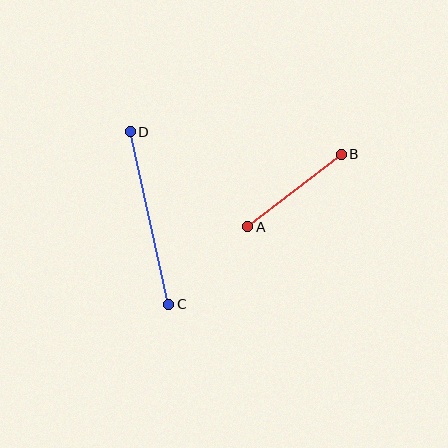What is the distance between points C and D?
The distance is approximately 177 pixels.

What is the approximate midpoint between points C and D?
The midpoint is at approximately (149, 218) pixels.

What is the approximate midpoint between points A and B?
The midpoint is at approximately (294, 190) pixels.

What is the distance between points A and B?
The distance is approximately 118 pixels.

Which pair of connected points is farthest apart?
Points C and D are farthest apart.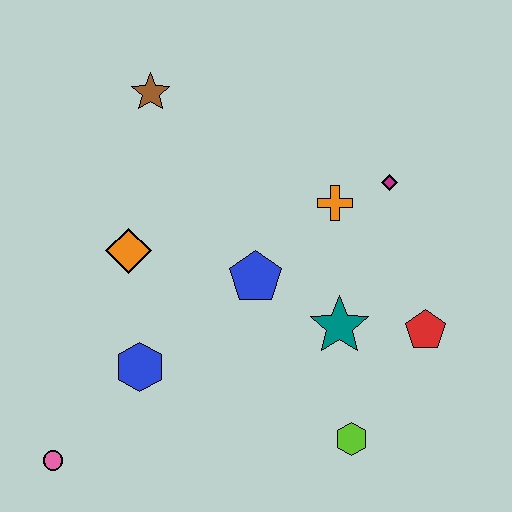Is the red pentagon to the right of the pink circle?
Yes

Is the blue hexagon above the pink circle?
Yes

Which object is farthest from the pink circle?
The magenta diamond is farthest from the pink circle.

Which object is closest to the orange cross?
The magenta diamond is closest to the orange cross.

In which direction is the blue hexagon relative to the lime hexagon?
The blue hexagon is to the left of the lime hexagon.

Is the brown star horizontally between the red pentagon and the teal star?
No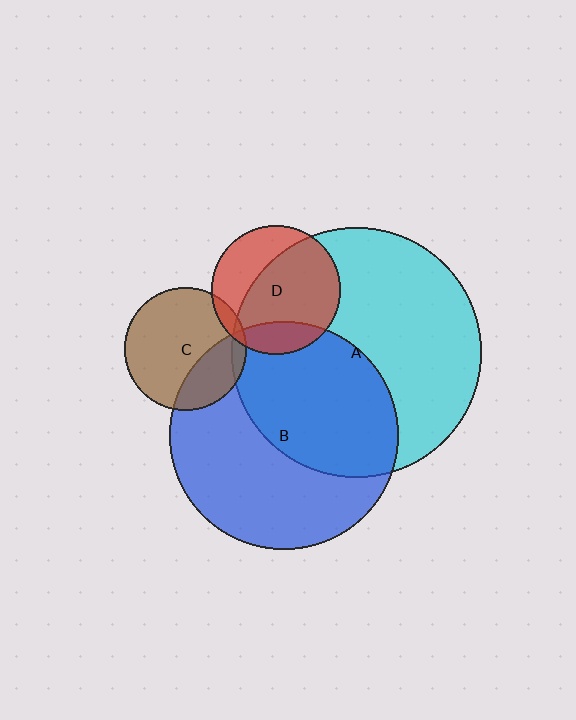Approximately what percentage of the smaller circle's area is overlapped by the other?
Approximately 15%.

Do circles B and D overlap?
Yes.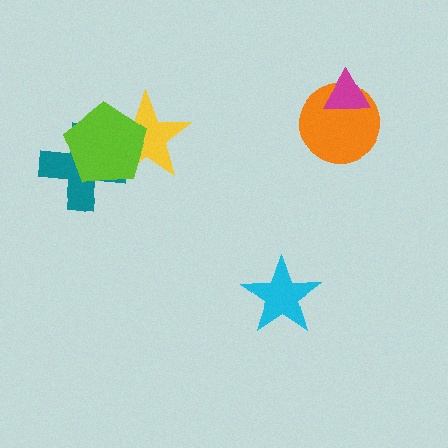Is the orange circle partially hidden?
Yes, it is partially covered by another shape.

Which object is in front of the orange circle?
The magenta triangle is in front of the orange circle.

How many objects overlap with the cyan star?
0 objects overlap with the cyan star.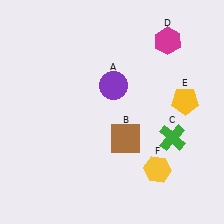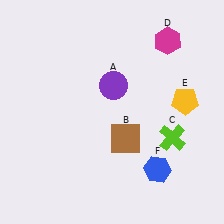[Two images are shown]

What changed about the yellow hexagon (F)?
In Image 1, F is yellow. In Image 2, it changed to blue.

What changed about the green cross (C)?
In Image 1, C is green. In Image 2, it changed to lime.